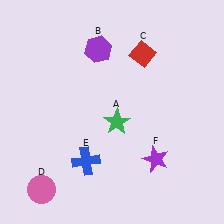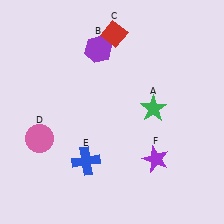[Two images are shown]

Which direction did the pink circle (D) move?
The pink circle (D) moved up.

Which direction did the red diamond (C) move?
The red diamond (C) moved left.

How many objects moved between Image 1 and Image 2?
3 objects moved between the two images.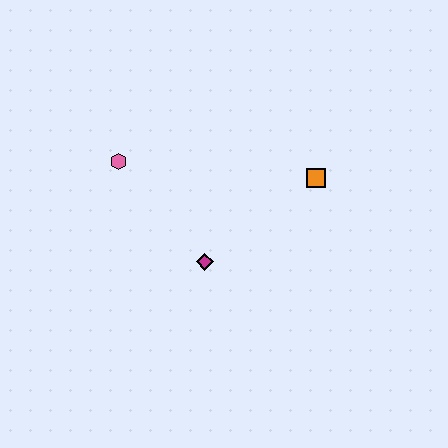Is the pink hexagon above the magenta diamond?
Yes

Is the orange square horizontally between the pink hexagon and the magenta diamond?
No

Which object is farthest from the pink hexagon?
The orange square is farthest from the pink hexagon.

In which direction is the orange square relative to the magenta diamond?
The orange square is to the right of the magenta diamond.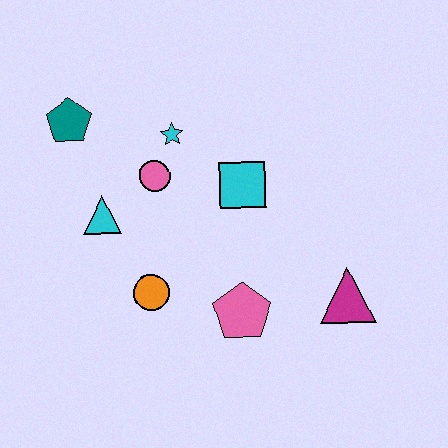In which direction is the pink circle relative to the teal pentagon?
The pink circle is to the right of the teal pentagon.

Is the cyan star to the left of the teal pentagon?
No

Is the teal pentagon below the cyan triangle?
No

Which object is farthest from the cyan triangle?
The magenta triangle is farthest from the cyan triangle.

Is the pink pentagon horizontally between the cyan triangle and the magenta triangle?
Yes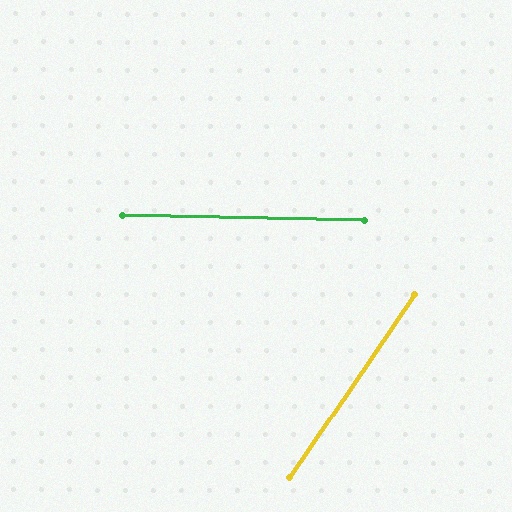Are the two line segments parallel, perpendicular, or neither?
Neither parallel nor perpendicular — they differ by about 57°.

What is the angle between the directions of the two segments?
Approximately 57 degrees.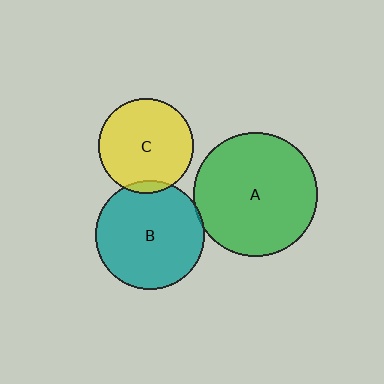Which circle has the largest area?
Circle A (green).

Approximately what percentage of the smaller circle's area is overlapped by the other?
Approximately 5%.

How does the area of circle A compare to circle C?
Approximately 1.7 times.